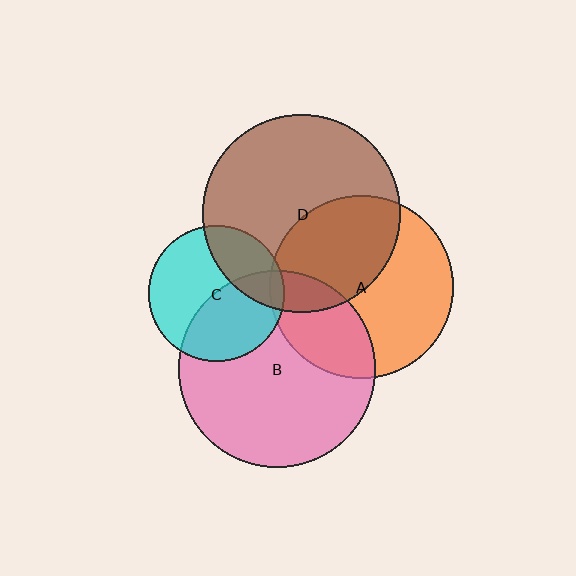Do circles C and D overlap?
Yes.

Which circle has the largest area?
Circle D (brown).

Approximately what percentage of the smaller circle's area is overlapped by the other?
Approximately 25%.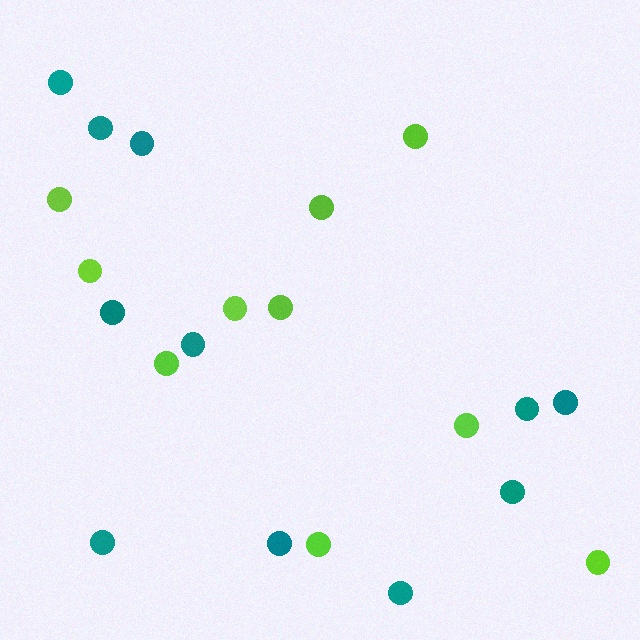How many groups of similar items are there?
There are 2 groups: one group of teal circles (11) and one group of lime circles (10).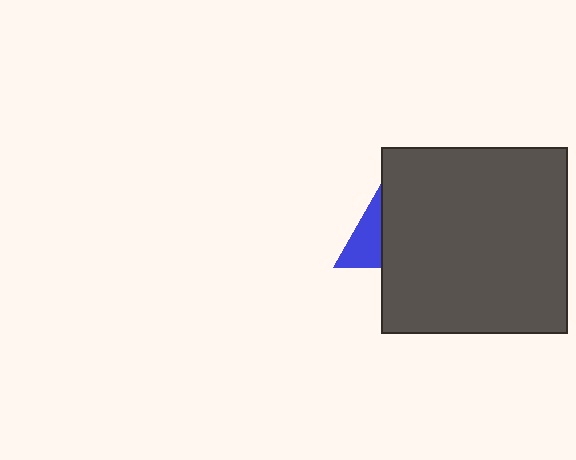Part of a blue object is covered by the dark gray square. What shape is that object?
It is a triangle.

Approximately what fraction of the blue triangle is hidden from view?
Roughly 50% of the blue triangle is hidden behind the dark gray square.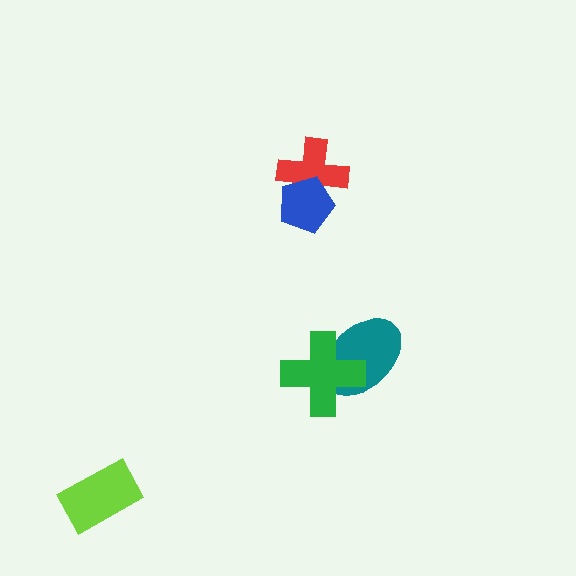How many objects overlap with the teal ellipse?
1 object overlaps with the teal ellipse.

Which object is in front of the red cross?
The blue pentagon is in front of the red cross.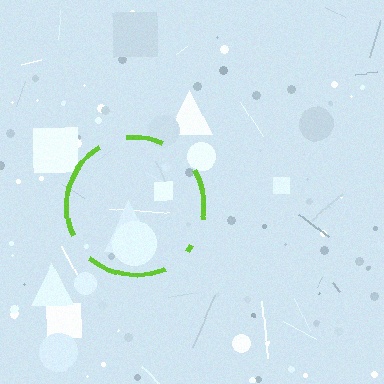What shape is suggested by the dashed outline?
The dashed outline suggests a circle.